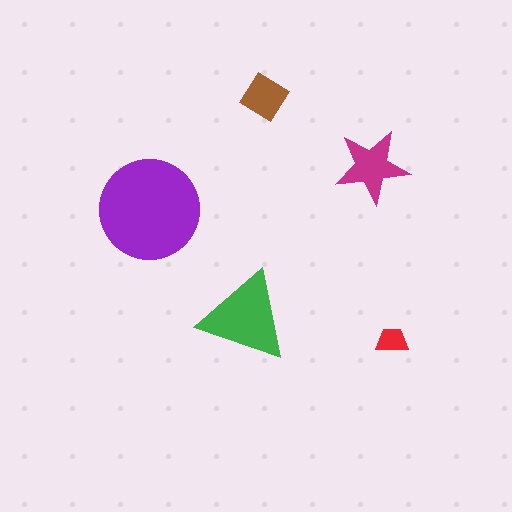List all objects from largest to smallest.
The purple circle, the green triangle, the magenta star, the brown diamond, the red trapezoid.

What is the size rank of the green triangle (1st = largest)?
2nd.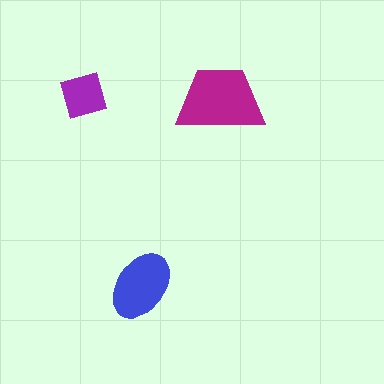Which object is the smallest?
The purple diamond.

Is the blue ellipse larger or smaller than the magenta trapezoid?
Smaller.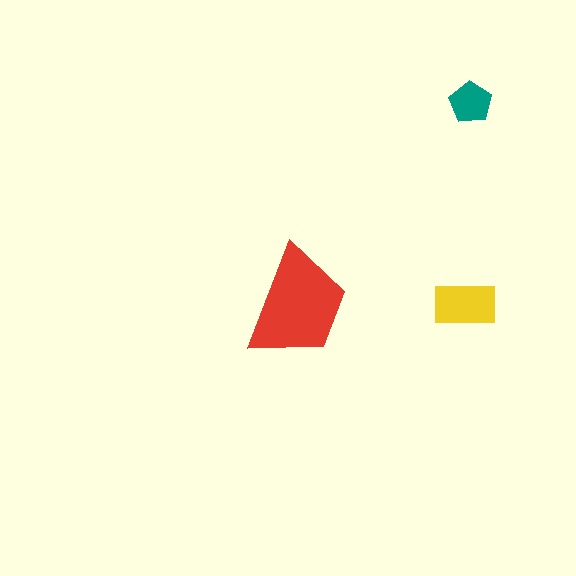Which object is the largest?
The red trapezoid.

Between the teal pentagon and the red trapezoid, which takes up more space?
The red trapezoid.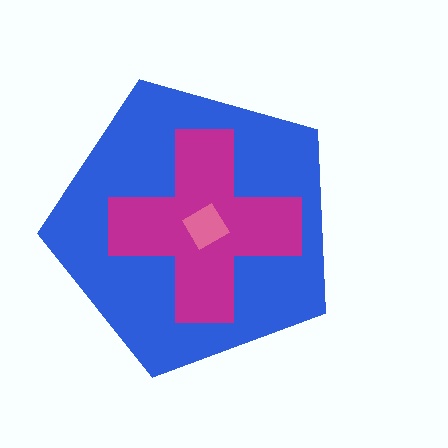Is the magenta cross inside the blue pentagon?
Yes.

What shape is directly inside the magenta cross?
The pink diamond.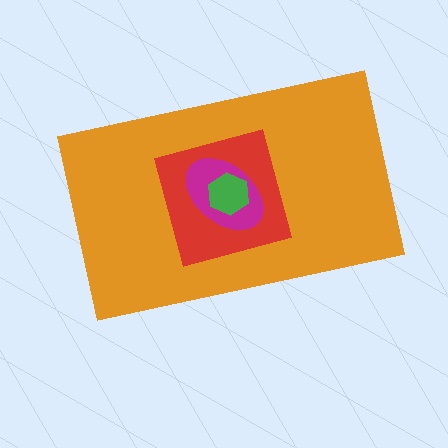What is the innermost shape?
The green hexagon.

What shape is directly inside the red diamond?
The magenta ellipse.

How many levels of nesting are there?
4.